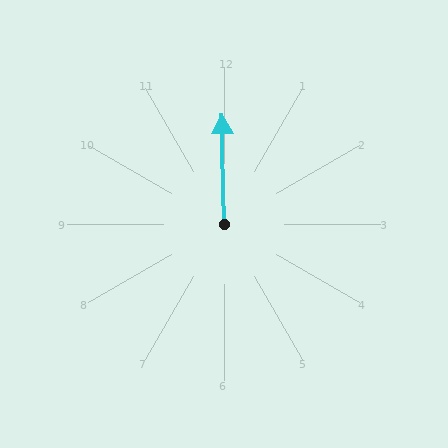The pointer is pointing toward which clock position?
Roughly 12 o'clock.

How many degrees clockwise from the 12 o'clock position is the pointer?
Approximately 359 degrees.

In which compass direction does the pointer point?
North.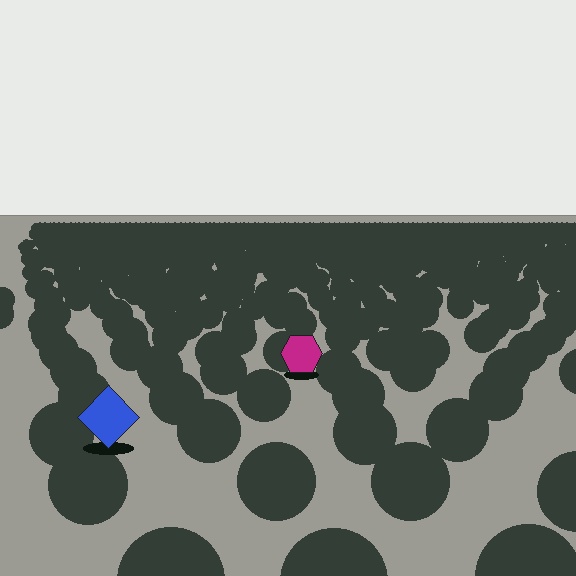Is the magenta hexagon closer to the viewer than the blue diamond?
No. The blue diamond is closer — you can tell from the texture gradient: the ground texture is coarser near it.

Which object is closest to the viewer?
The blue diamond is closest. The texture marks near it are larger and more spread out.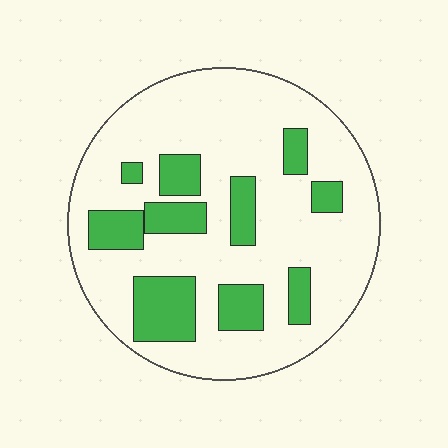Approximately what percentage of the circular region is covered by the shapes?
Approximately 25%.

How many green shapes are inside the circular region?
10.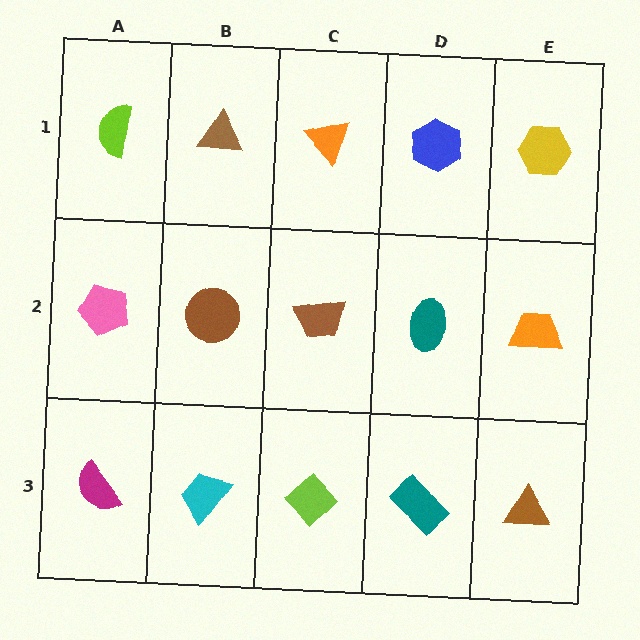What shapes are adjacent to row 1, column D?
A teal ellipse (row 2, column D), an orange triangle (row 1, column C), a yellow hexagon (row 1, column E).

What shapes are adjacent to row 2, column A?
A lime semicircle (row 1, column A), a magenta semicircle (row 3, column A), a brown circle (row 2, column B).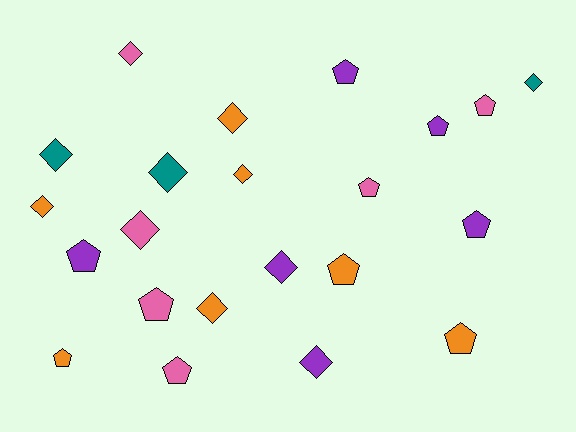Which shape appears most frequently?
Diamond, with 11 objects.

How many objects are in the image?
There are 22 objects.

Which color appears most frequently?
Orange, with 7 objects.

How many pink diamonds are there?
There are 2 pink diamonds.